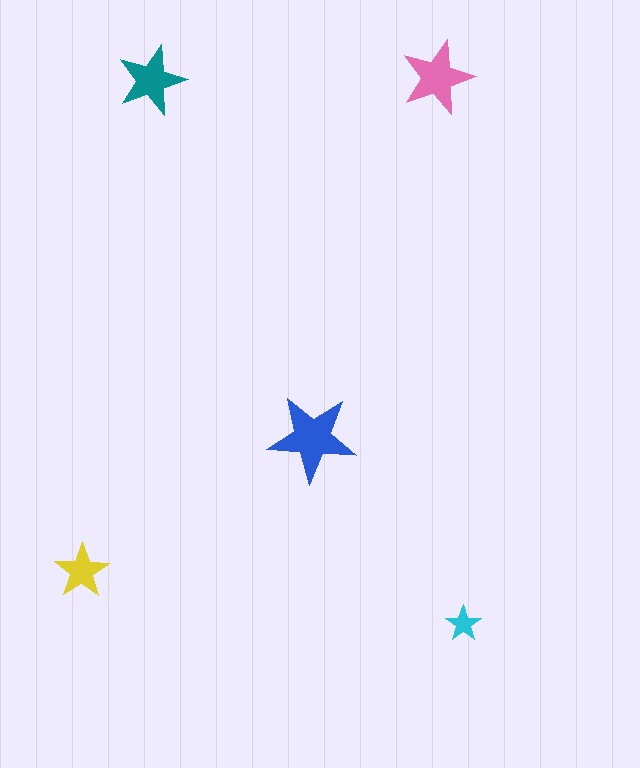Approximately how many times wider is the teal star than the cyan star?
About 2 times wider.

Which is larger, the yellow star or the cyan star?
The yellow one.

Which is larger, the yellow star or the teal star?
The teal one.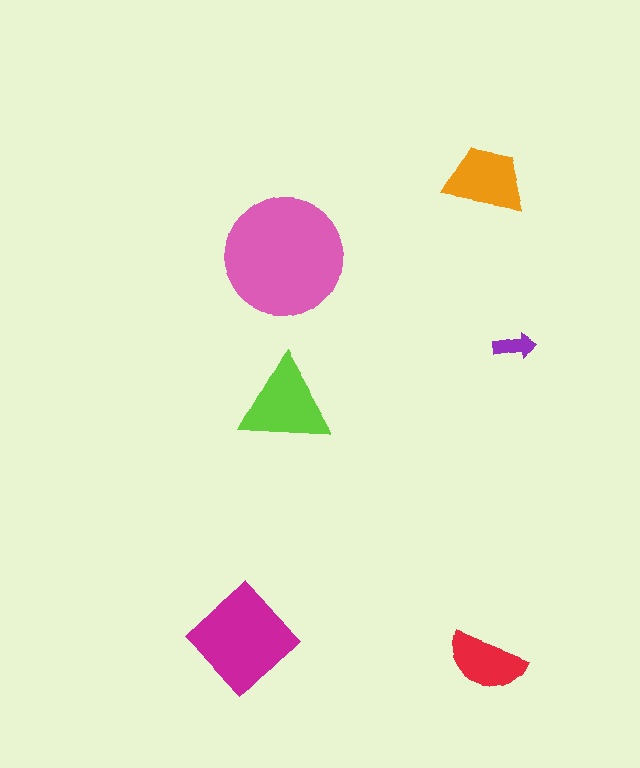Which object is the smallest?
The purple arrow.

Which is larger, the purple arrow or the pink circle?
The pink circle.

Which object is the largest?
The pink circle.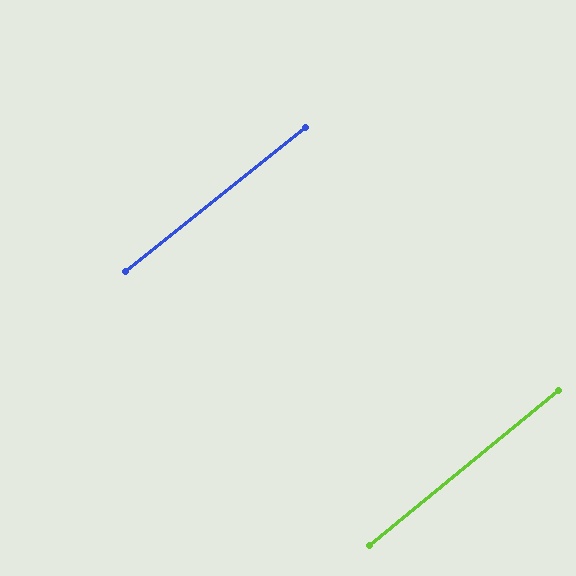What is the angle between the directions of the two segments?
Approximately 1 degree.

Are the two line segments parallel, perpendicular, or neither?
Parallel — their directions differ by only 0.8°.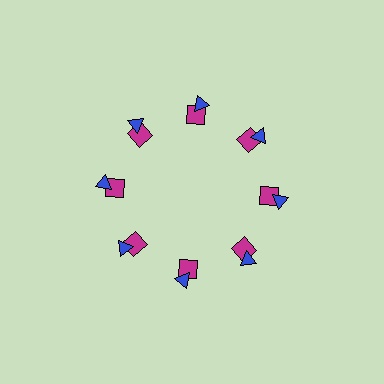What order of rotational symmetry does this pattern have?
This pattern has 8-fold rotational symmetry.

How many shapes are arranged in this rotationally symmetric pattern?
There are 16 shapes, arranged in 8 groups of 2.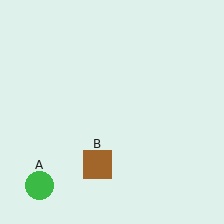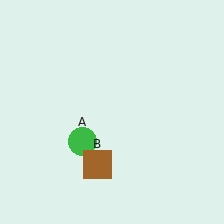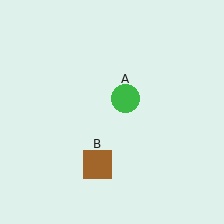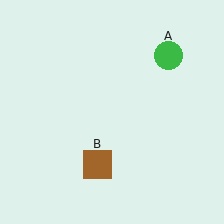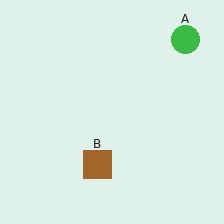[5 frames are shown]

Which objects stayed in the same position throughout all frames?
Brown square (object B) remained stationary.